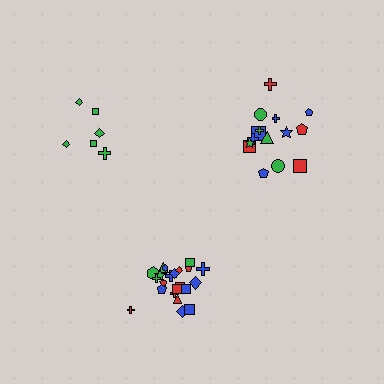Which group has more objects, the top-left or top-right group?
The top-right group.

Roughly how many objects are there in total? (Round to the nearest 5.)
Roughly 45 objects in total.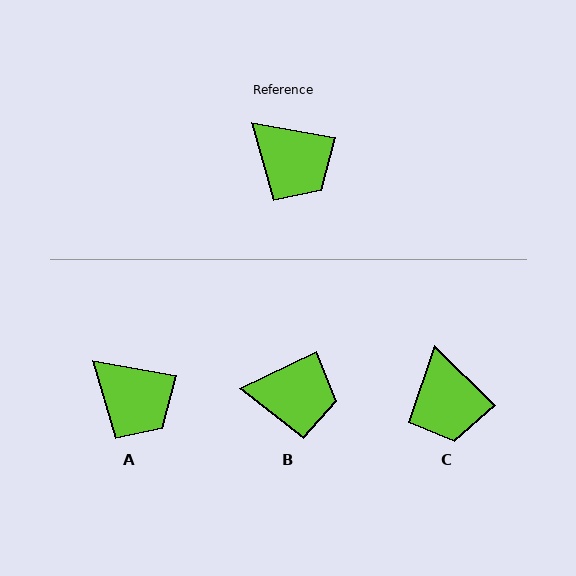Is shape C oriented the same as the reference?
No, it is off by about 34 degrees.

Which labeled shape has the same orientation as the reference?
A.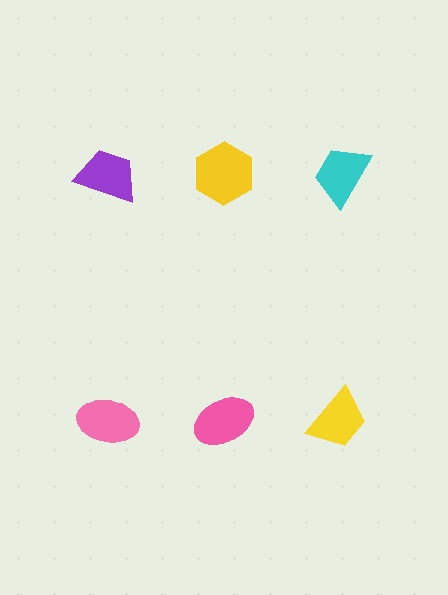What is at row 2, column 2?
A pink ellipse.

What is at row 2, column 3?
A yellow trapezoid.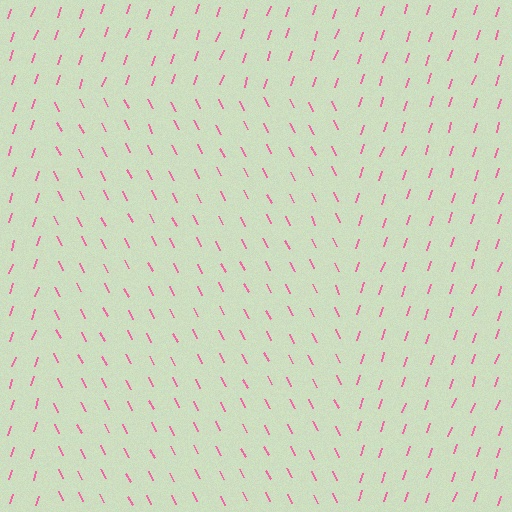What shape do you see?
I see a rectangle.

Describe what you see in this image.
The image is filled with small pink line segments. A rectangle region in the image has lines oriented differently from the surrounding lines, creating a visible texture boundary.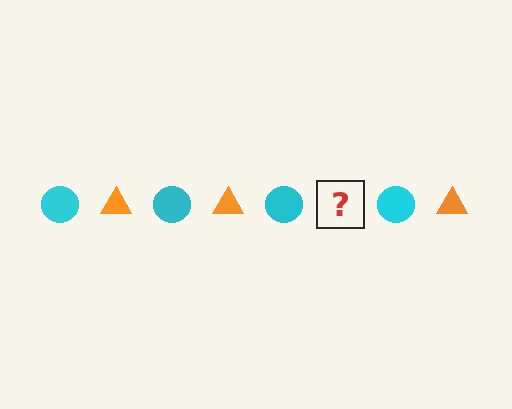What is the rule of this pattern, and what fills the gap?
The rule is that the pattern alternates between cyan circle and orange triangle. The gap should be filled with an orange triangle.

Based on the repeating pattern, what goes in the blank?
The blank should be an orange triangle.